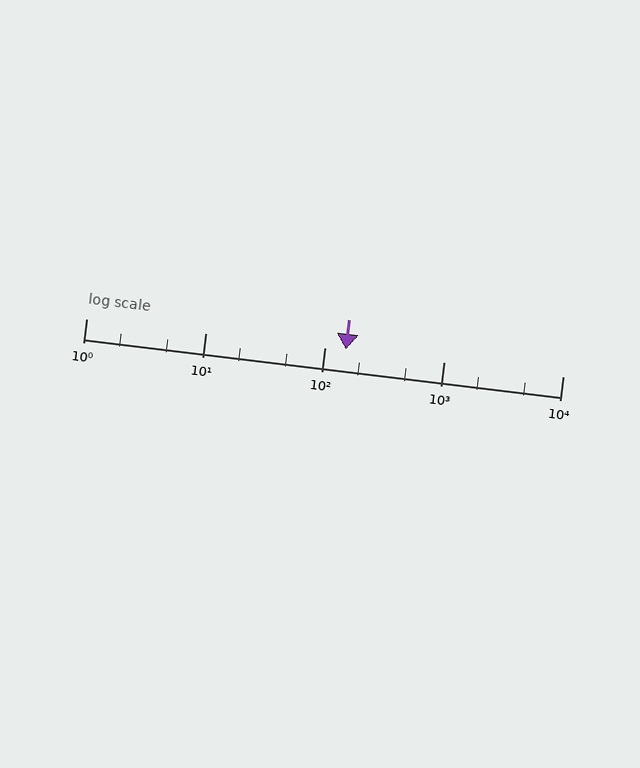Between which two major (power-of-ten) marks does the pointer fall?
The pointer is between 100 and 1000.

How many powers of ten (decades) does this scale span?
The scale spans 4 decades, from 1 to 10000.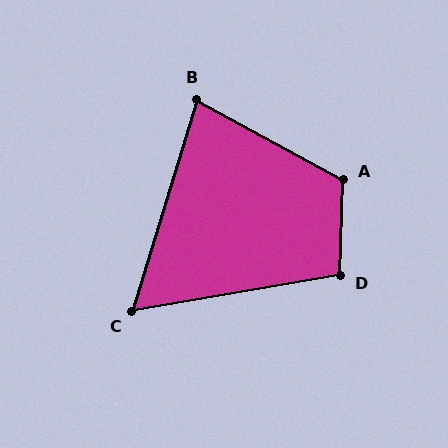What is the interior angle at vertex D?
Approximately 102 degrees (obtuse).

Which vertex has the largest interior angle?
A, at approximately 117 degrees.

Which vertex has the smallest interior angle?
C, at approximately 63 degrees.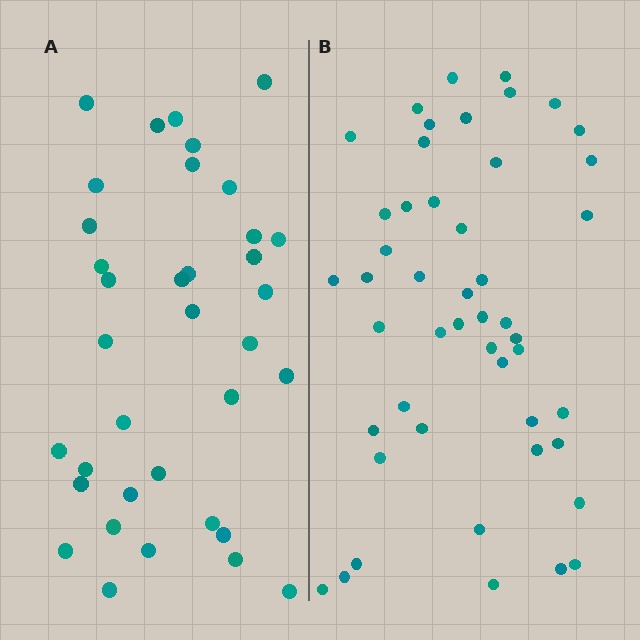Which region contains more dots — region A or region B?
Region B (the right region) has more dots.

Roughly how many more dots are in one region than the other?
Region B has roughly 12 or so more dots than region A.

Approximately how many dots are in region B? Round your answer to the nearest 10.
About 50 dots. (The exact count is 48, which rounds to 50.)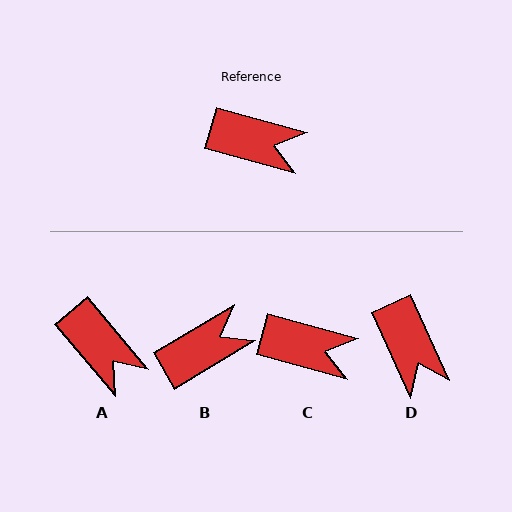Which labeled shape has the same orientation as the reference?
C.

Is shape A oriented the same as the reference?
No, it is off by about 34 degrees.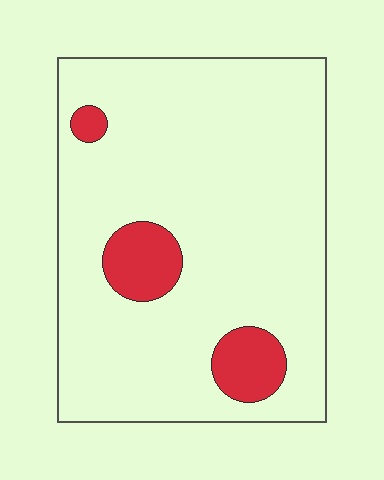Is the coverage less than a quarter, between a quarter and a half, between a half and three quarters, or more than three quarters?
Less than a quarter.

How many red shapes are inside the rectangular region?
3.